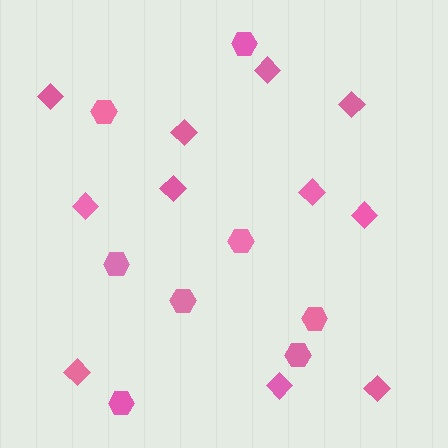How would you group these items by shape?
There are 2 groups: one group of hexagons (8) and one group of diamonds (11).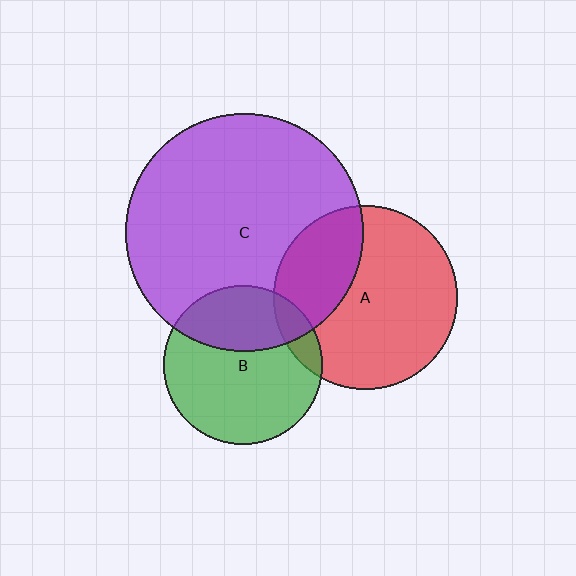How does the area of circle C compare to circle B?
Approximately 2.2 times.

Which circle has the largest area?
Circle C (purple).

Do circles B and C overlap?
Yes.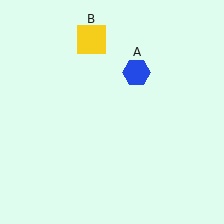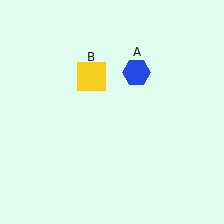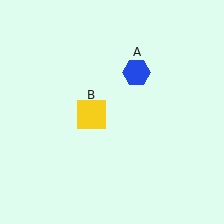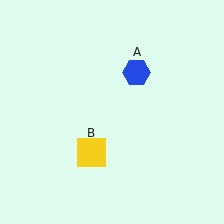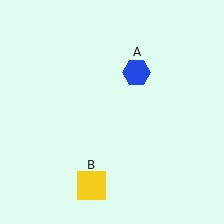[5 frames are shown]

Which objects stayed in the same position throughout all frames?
Blue hexagon (object A) remained stationary.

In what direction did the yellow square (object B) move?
The yellow square (object B) moved down.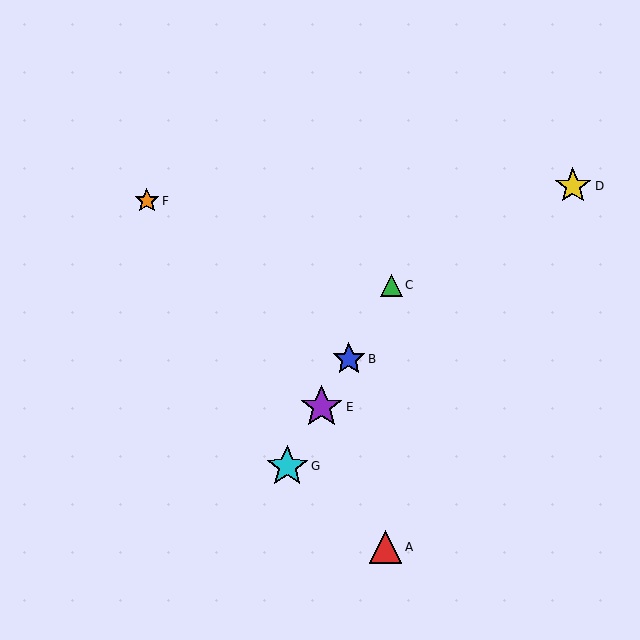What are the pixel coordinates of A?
Object A is at (385, 547).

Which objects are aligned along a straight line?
Objects B, C, E, G are aligned along a straight line.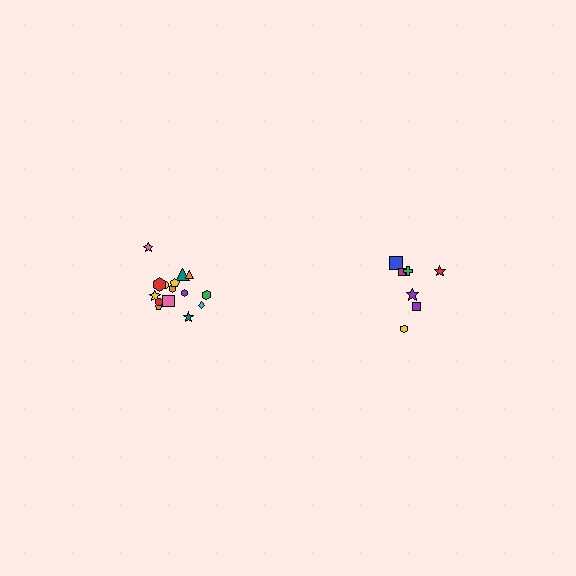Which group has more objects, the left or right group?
The left group.